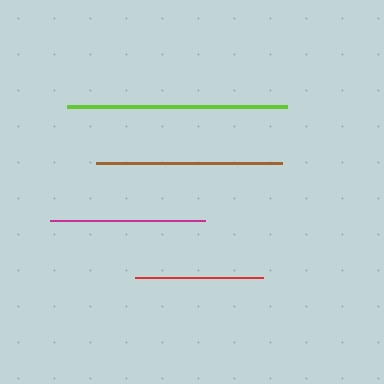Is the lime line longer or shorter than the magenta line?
The lime line is longer than the magenta line.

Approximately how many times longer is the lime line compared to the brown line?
The lime line is approximately 1.2 times the length of the brown line.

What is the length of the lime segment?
The lime segment is approximately 220 pixels long.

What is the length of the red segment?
The red segment is approximately 128 pixels long.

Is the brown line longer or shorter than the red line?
The brown line is longer than the red line.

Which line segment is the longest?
The lime line is the longest at approximately 220 pixels.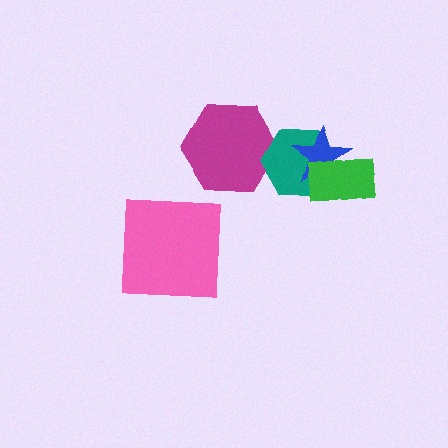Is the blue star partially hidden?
Yes, it is partially covered by another shape.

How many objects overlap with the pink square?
0 objects overlap with the pink square.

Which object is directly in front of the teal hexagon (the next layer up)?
The blue star is directly in front of the teal hexagon.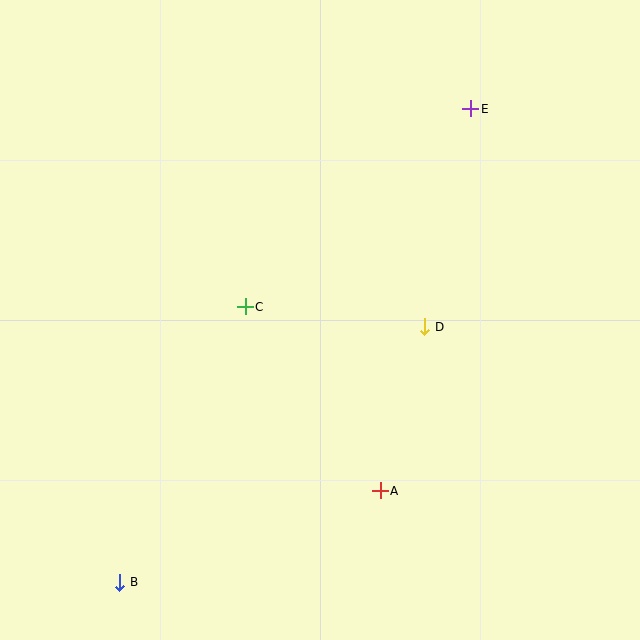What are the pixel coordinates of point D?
Point D is at (425, 327).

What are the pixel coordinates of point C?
Point C is at (245, 307).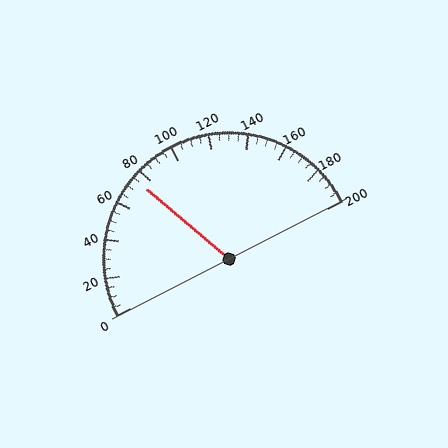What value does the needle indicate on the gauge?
The needle indicates approximately 75.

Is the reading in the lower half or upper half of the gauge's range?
The reading is in the lower half of the range (0 to 200).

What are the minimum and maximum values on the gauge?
The gauge ranges from 0 to 200.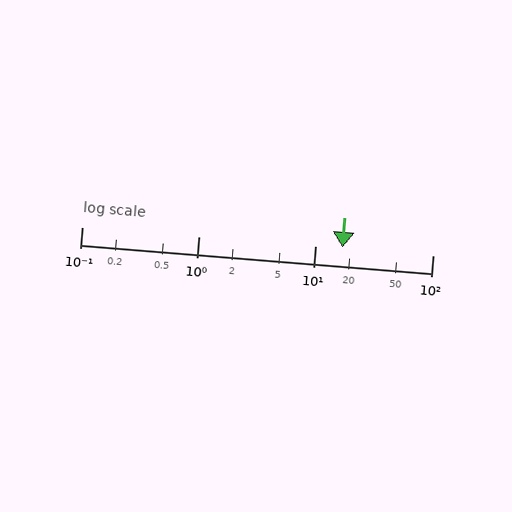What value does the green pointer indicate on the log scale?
The pointer indicates approximately 17.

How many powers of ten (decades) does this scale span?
The scale spans 3 decades, from 0.1 to 100.